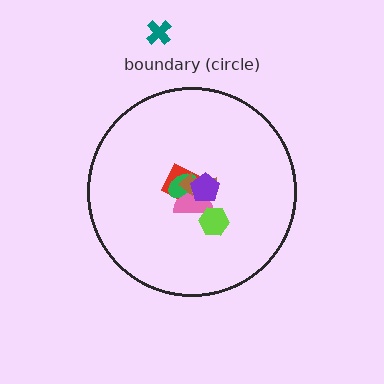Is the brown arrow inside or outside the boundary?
Inside.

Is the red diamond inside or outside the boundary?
Inside.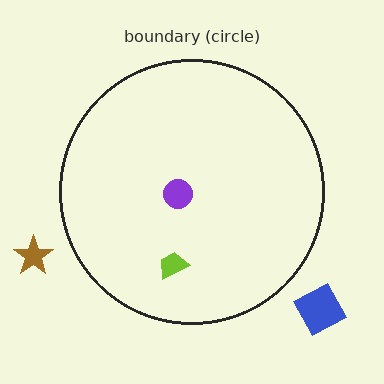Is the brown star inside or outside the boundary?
Outside.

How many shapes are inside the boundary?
2 inside, 2 outside.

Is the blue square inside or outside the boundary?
Outside.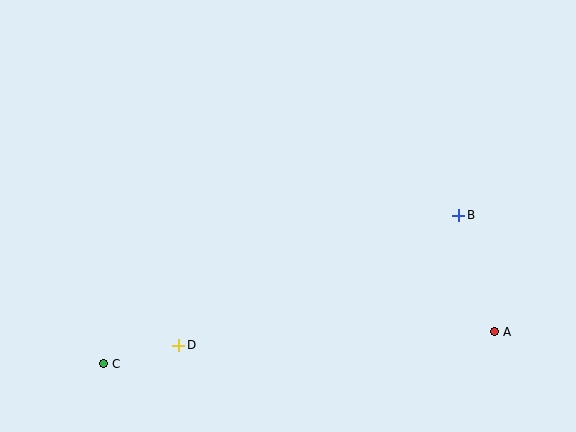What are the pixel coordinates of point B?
Point B is at (459, 215).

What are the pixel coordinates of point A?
Point A is at (495, 332).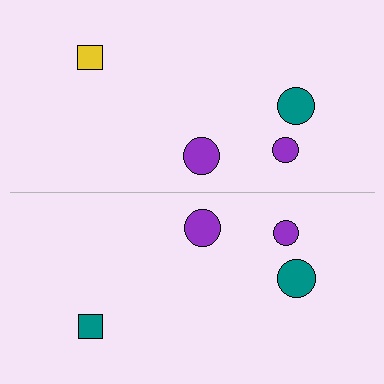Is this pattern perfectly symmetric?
No, the pattern is not perfectly symmetric. The teal square on the bottom side breaks the symmetry — its mirror counterpart is yellow.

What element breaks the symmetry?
The teal square on the bottom side breaks the symmetry — its mirror counterpart is yellow.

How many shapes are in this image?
There are 8 shapes in this image.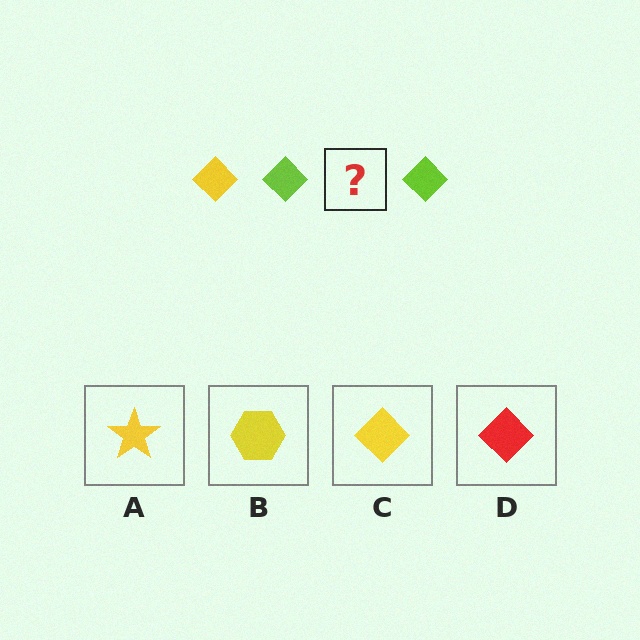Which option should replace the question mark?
Option C.